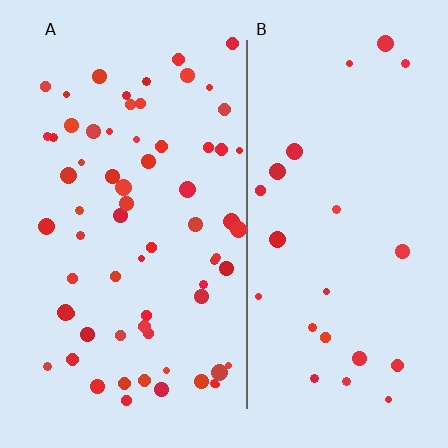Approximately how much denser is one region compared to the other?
Approximately 2.9× — region A over region B.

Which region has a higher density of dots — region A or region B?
A (the left).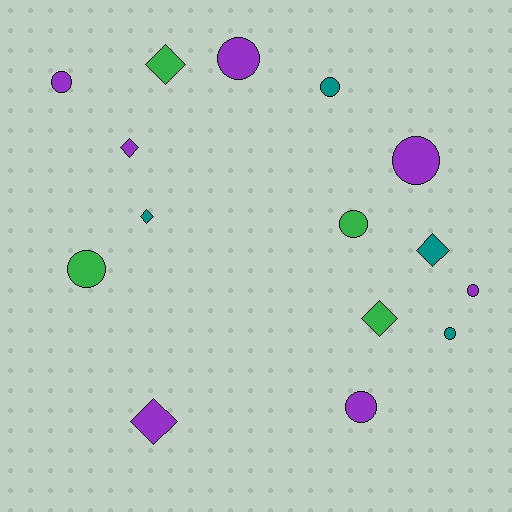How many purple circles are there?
There are 5 purple circles.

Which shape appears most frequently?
Circle, with 9 objects.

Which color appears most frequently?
Purple, with 7 objects.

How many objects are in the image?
There are 15 objects.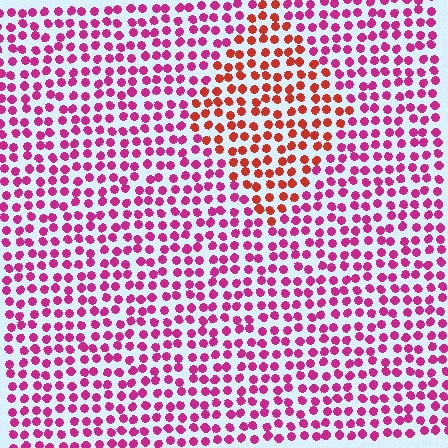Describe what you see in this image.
The image is filled with small magenta elements in a uniform arrangement. A diamond-shaped region is visible where the elements are tinted to a slightly different hue, forming a subtle color boundary.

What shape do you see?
I see a diamond.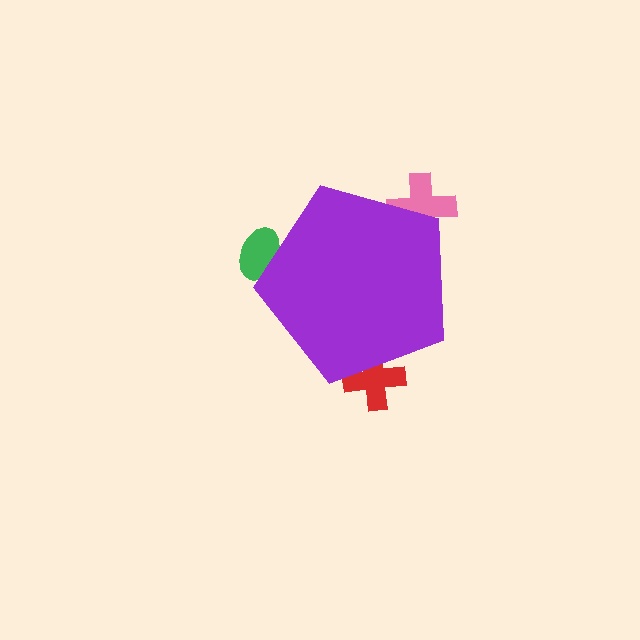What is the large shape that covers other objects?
A purple pentagon.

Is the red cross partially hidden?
Yes, the red cross is partially hidden behind the purple pentagon.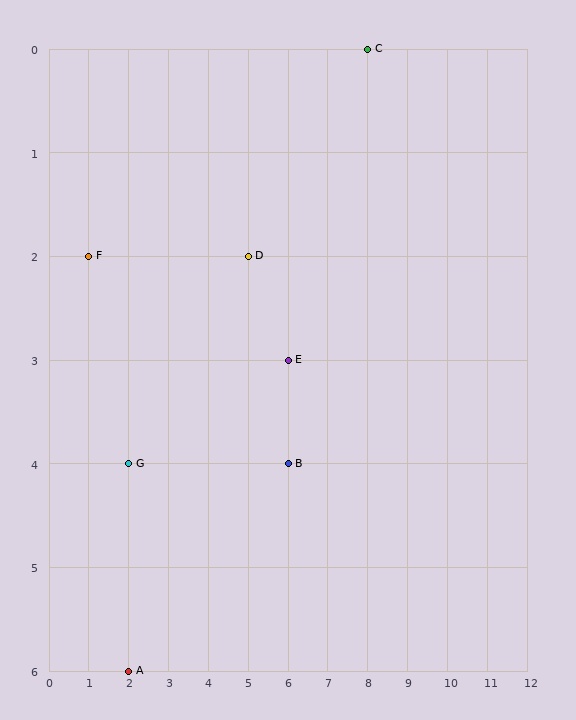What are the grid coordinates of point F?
Point F is at grid coordinates (1, 2).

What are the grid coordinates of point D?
Point D is at grid coordinates (5, 2).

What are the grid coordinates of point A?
Point A is at grid coordinates (2, 6).